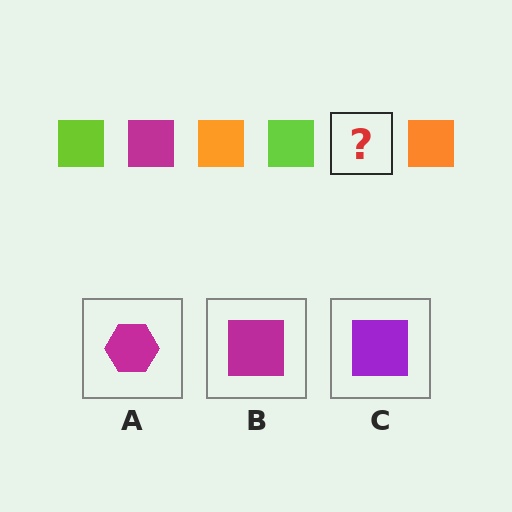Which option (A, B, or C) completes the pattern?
B.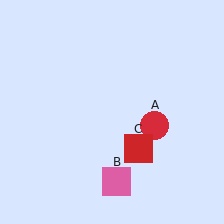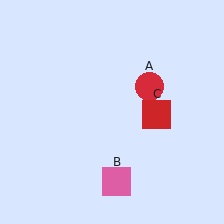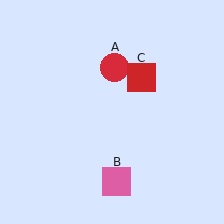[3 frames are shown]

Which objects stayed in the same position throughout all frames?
Pink square (object B) remained stationary.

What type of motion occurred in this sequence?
The red circle (object A), red square (object C) rotated counterclockwise around the center of the scene.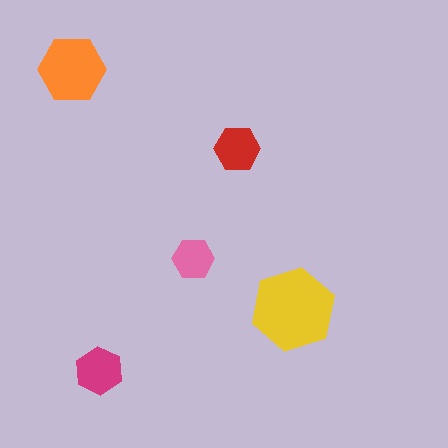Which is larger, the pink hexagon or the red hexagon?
The red one.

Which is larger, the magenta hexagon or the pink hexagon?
The magenta one.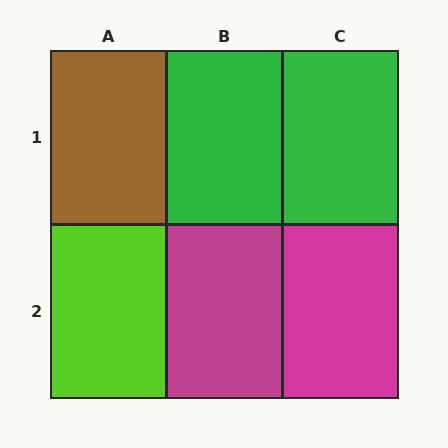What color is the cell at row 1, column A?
Brown.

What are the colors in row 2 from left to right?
Lime, magenta, magenta.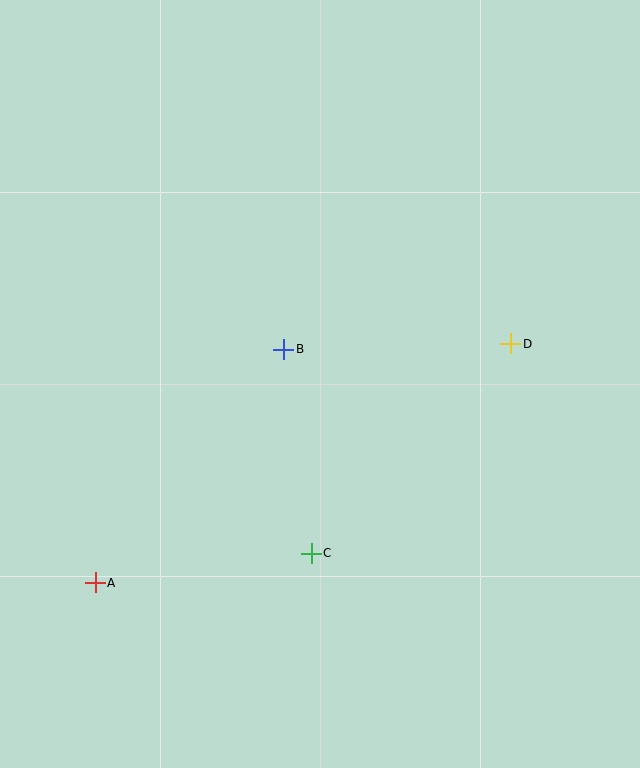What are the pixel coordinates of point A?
Point A is at (95, 583).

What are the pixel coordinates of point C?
Point C is at (311, 553).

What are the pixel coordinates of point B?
Point B is at (284, 349).